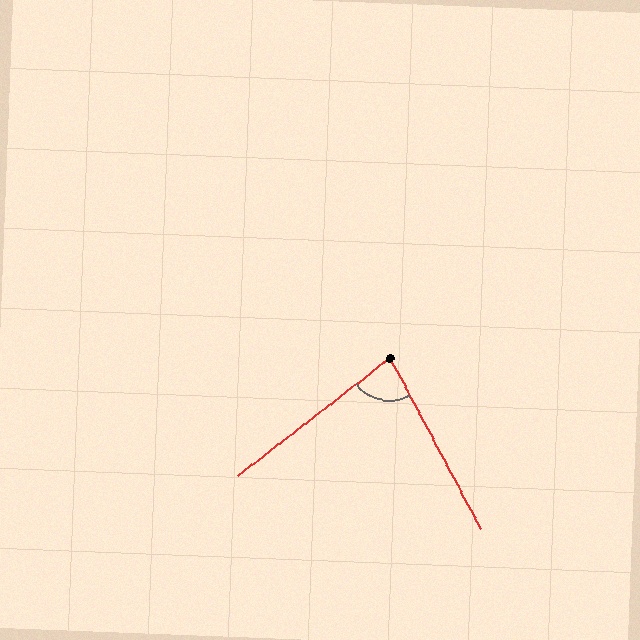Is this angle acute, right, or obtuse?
It is acute.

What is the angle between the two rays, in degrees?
Approximately 80 degrees.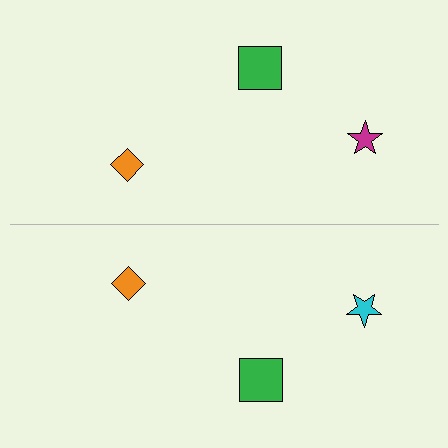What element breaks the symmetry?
The cyan star on the bottom side breaks the symmetry — its mirror counterpart is magenta.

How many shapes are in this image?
There are 6 shapes in this image.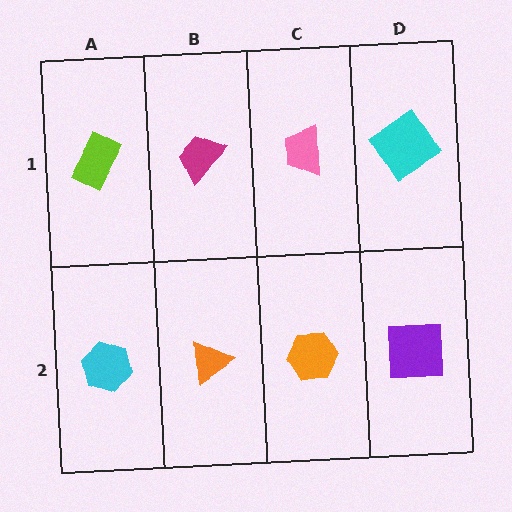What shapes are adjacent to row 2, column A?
A lime rectangle (row 1, column A), an orange triangle (row 2, column B).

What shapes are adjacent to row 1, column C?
An orange hexagon (row 2, column C), a magenta trapezoid (row 1, column B), a cyan diamond (row 1, column D).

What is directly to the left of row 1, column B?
A lime rectangle.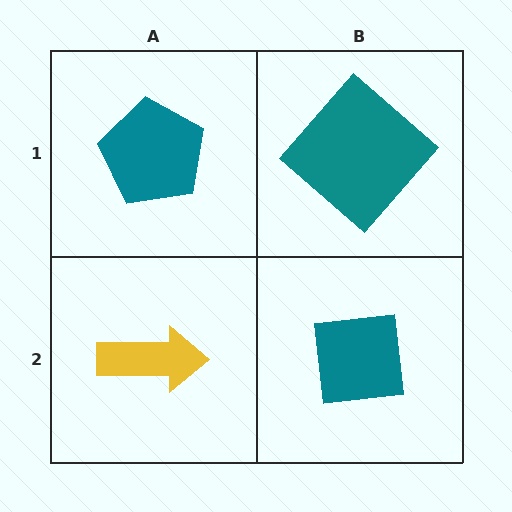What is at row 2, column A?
A yellow arrow.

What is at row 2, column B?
A teal square.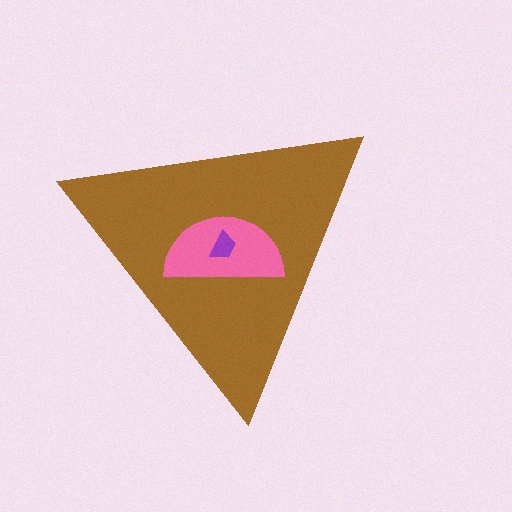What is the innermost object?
The purple trapezoid.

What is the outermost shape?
The brown triangle.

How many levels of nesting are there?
3.